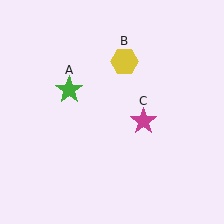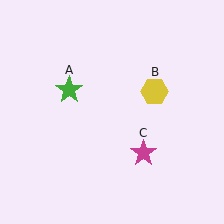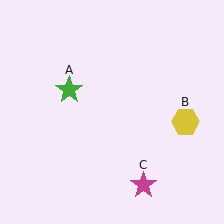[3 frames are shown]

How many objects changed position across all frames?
2 objects changed position: yellow hexagon (object B), magenta star (object C).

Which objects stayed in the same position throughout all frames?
Green star (object A) remained stationary.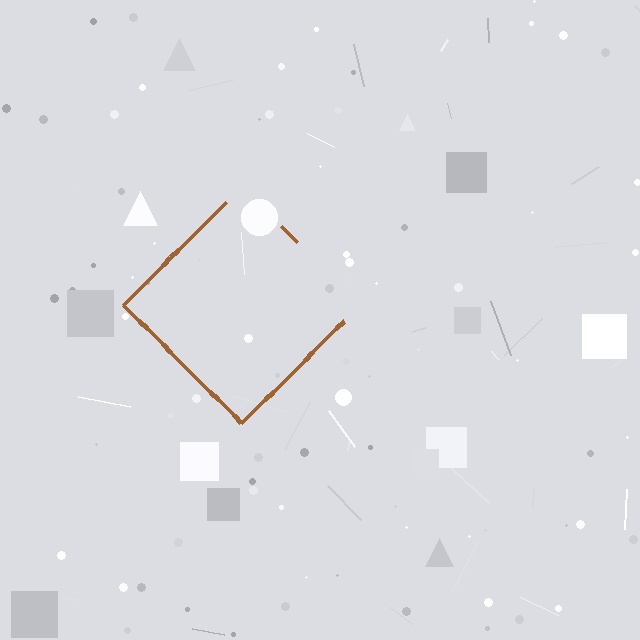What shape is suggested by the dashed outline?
The dashed outline suggests a diamond.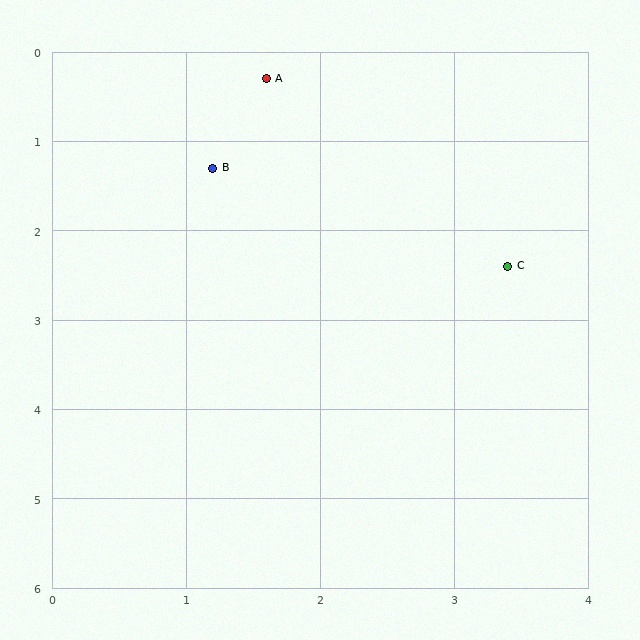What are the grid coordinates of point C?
Point C is at approximately (3.4, 2.4).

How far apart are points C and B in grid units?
Points C and B are about 2.5 grid units apart.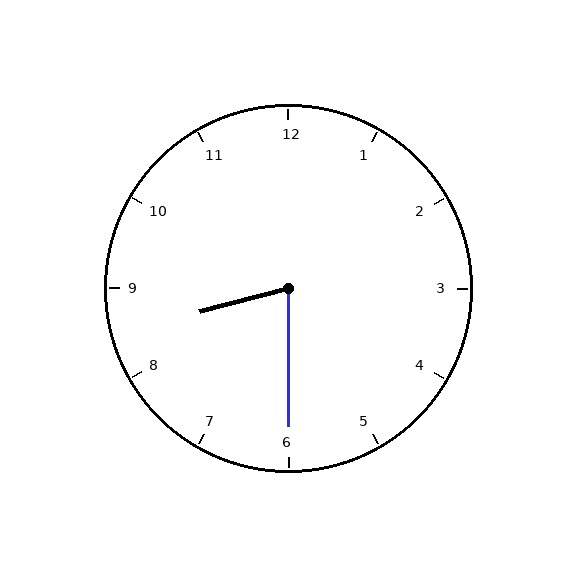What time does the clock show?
8:30.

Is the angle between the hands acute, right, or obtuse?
It is acute.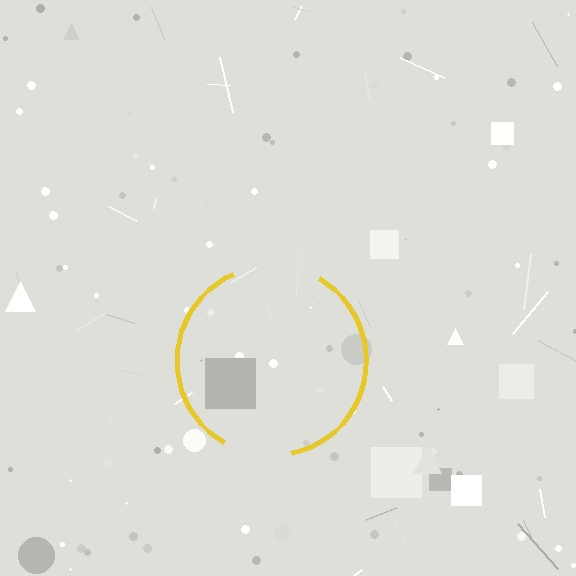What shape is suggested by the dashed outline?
The dashed outline suggests a circle.